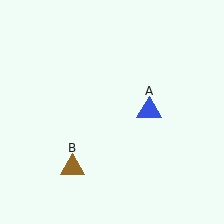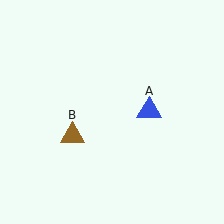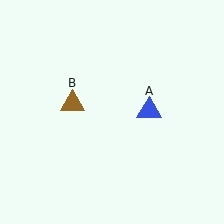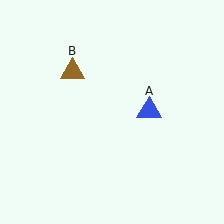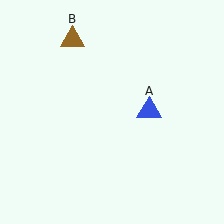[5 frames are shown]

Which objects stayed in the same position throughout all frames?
Blue triangle (object A) remained stationary.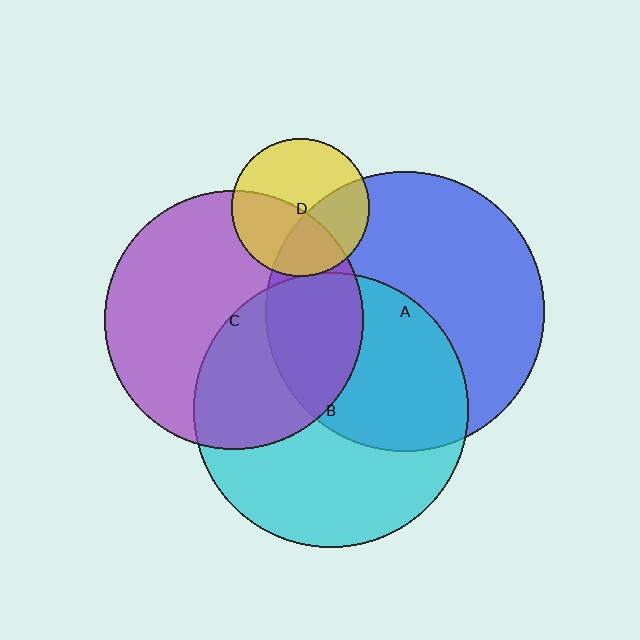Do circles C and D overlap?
Yes.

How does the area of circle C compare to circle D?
Approximately 3.5 times.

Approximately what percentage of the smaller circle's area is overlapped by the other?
Approximately 45%.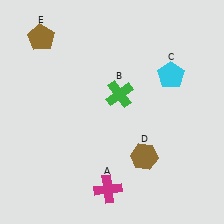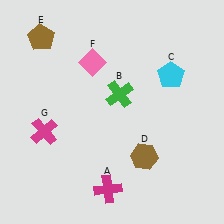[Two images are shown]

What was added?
A pink diamond (F), a magenta cross (G) were added in Image 2.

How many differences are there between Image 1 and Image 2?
There are 2 differences between the two images.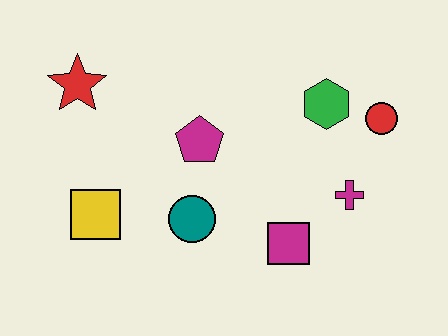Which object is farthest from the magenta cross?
The red star is farthest from the magenta cross.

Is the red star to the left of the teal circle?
Yes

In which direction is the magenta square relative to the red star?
The magenta square is to the right of the red star.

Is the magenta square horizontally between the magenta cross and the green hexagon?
No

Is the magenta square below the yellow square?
Yes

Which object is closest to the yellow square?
The teal circle is closest to the yellow square.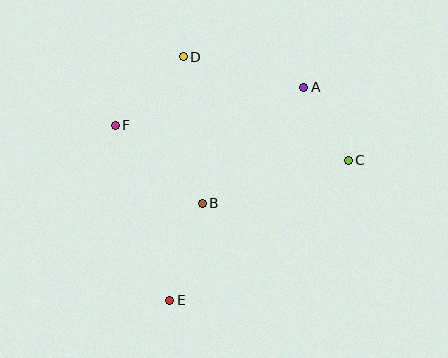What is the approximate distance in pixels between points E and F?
The distance between E and F is approximately 183 pixels.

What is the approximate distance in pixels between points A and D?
The distance between A and D is approximately 124 pixels.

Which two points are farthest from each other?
Points A and E are farthest from each other.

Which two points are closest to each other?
Points A and C are closest to each other.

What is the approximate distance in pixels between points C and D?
The distance between C and D is approximately 195 pixels.